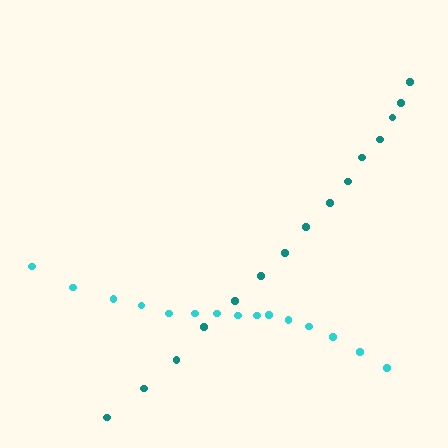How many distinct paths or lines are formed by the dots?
There are 2 distinct paths.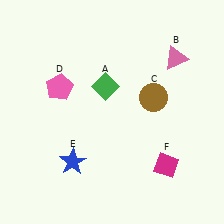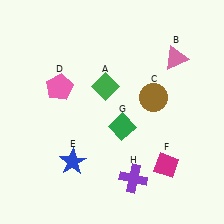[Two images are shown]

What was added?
A green diamond (G), a purple cross (H) were added in Image 2.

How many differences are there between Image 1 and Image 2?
There are 2 differences between the two images.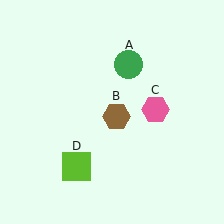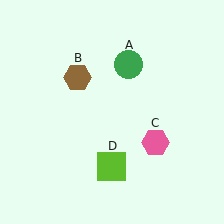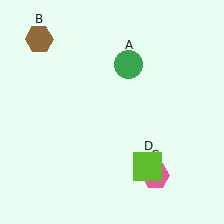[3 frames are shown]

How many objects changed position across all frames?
3 objects changed position: brown hexagon (object B), pink hexagon (object C), lime square (object D).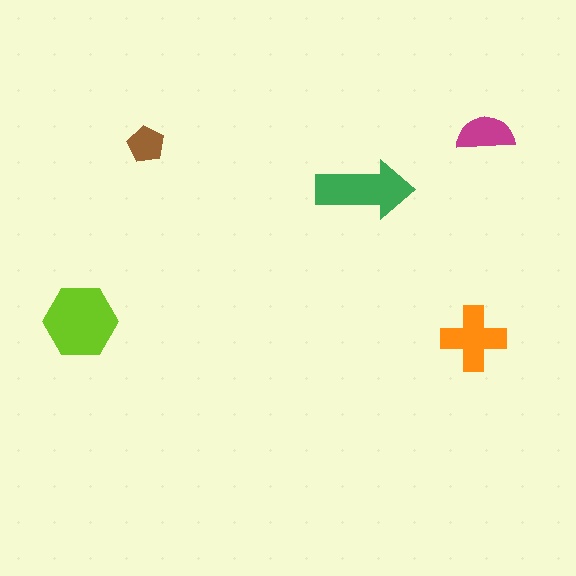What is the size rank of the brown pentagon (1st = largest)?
5th.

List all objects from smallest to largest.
The brown pentagon, the magenta semicircle, the orange cross, the green arrow, the lime hexagon.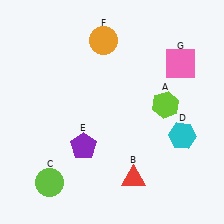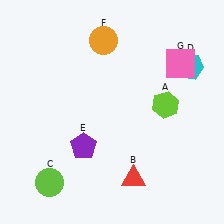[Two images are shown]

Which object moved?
The cyan hexagon (D) moved up.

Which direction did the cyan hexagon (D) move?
The cyan hexagon (D) moved up.